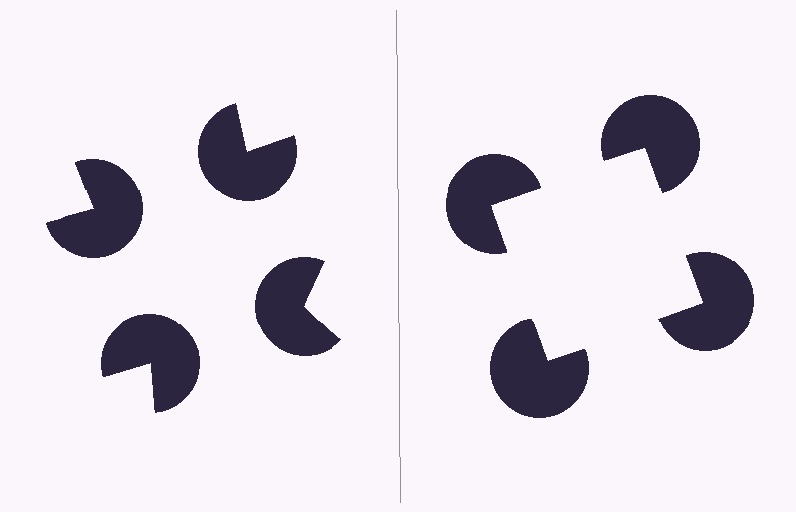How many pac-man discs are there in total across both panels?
8 — 4 on each side.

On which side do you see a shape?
An illusory square appears on the right side. On the left side the wedge cuts are rotated, so no coherent shape forms.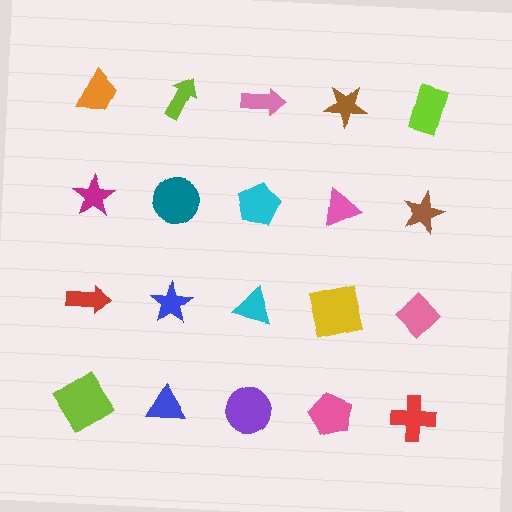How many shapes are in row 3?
5 shapes.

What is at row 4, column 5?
A red cross.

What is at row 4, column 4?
A pink pentagon.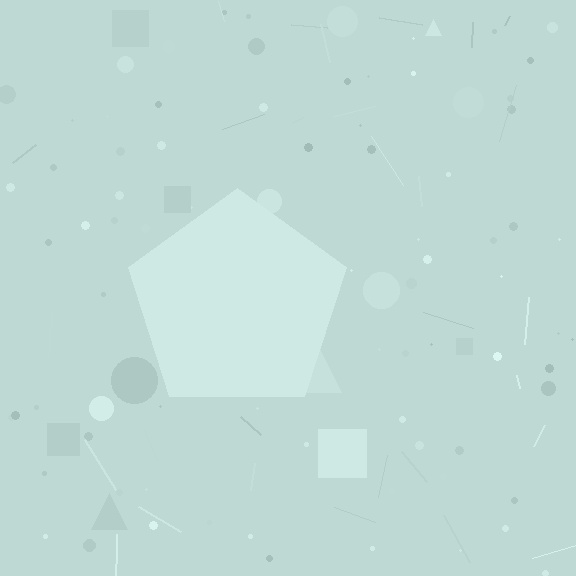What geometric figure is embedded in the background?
A pentagon is embedded in the background.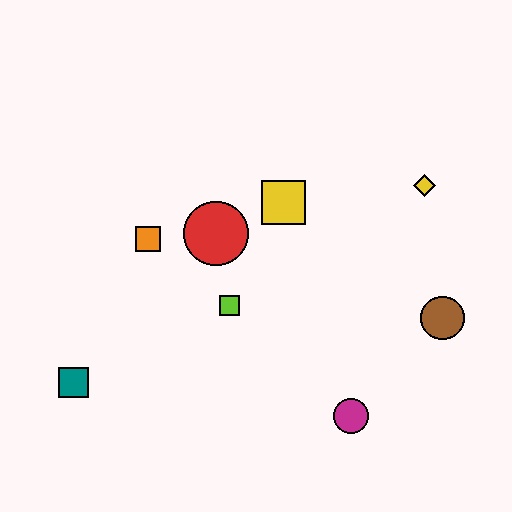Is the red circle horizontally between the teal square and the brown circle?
Yes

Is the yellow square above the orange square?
Yes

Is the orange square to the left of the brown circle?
Yes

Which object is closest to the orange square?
The red circle is closest to the orange square.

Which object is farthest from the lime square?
The yellow diamond is farthest from the lime square.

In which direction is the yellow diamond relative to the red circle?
The yellow diamond is to the right of the red circle.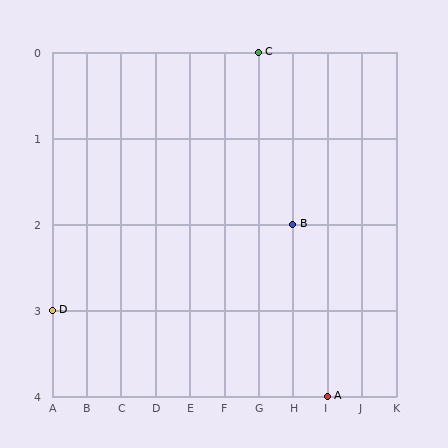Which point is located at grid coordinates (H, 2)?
Point B is at (H, 2).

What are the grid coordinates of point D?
Point D is at grid coordinates (A, 3).